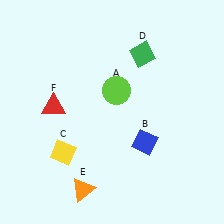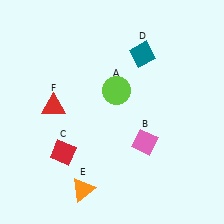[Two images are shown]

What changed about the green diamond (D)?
In Image 1, D is green. In Image 2, it changed to teal.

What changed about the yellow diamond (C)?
In Image 1, C is yellow. In Image 2, it changed to red.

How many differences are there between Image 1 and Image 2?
There are 3 differences between the two images.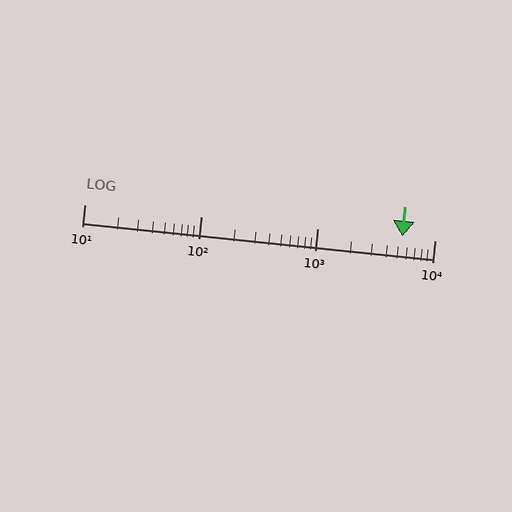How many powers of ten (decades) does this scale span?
The scale spans 3 decades, from 10 to 10000.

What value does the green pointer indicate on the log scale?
The pointer indicates approximately 5300.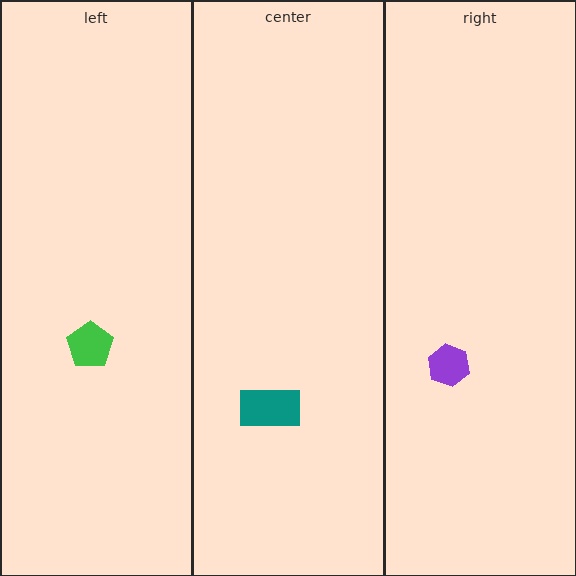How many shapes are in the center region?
1.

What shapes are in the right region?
The purple hexagon.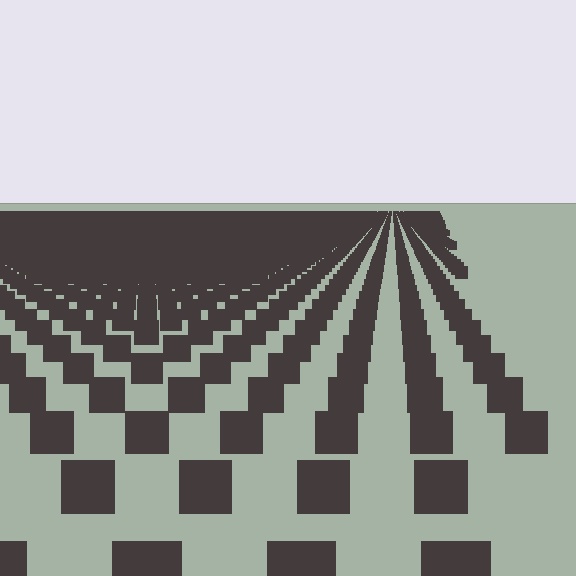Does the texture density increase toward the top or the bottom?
Density increases toward the top.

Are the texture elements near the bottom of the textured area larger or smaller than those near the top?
Larger. Near the bottom, elements are closer to the viewer and appear at a bigger on-screen size.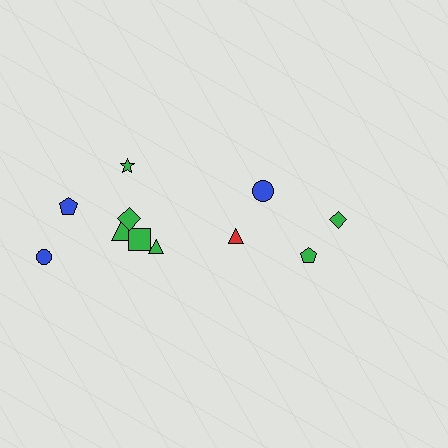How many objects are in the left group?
There are 8 objects.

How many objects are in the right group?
There are 3 objects.